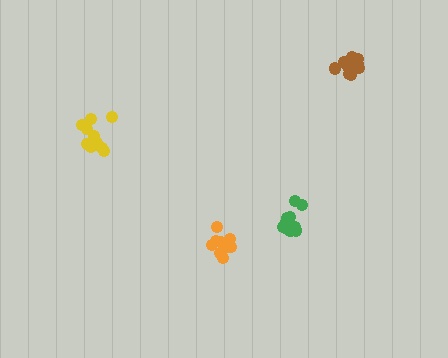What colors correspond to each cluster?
The clusters are colored: orange, yellow, green, brown.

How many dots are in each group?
Group 1: 9 dots, Group 2: 12 dots, Group 3: 11 dots, Group 4: 9 dots (41 total).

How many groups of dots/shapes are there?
There are 4 groups.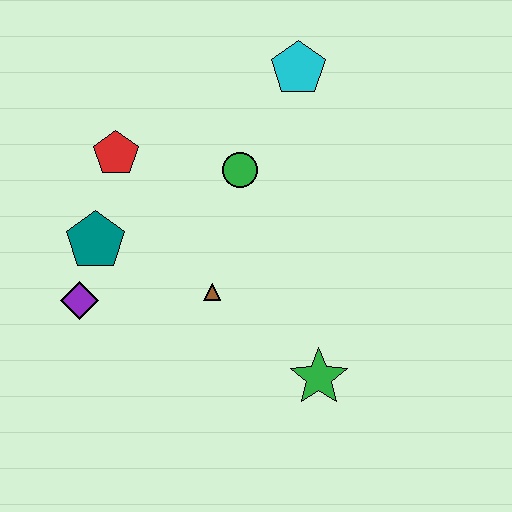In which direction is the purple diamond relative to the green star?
The purple diamond is to the left of the green star.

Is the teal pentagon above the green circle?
No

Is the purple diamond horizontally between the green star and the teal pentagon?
No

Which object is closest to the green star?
The brown triangle is closest to the green star.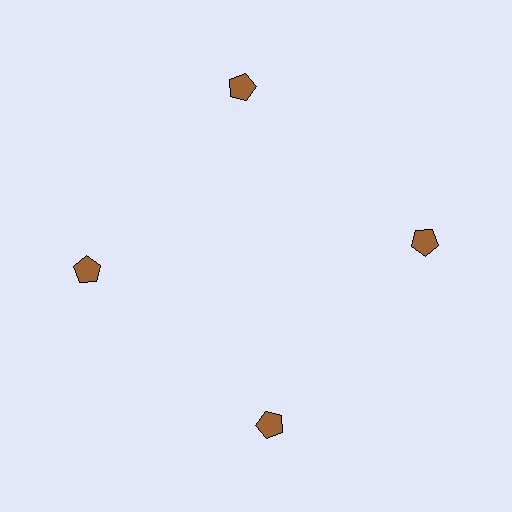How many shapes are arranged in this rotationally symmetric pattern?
There are 4 shapes, arranged in 4 groups of 1.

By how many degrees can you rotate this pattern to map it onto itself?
The pattern maps onto itself every 90 degrees of rotation.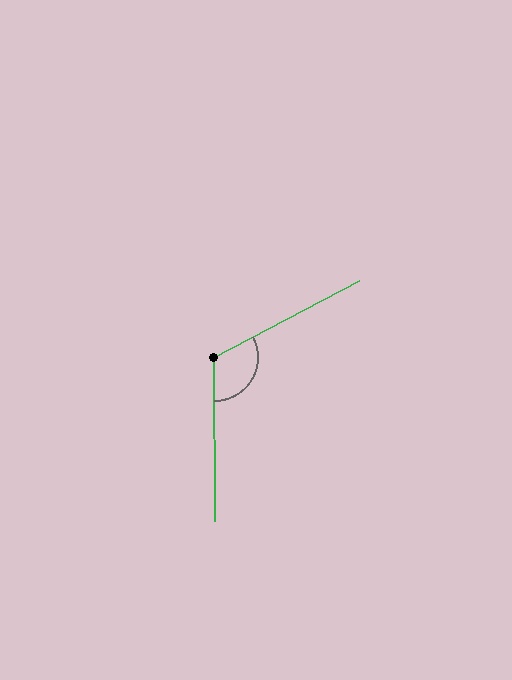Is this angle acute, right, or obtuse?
It is obtuse.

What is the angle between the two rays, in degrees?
Approximately 118 degrees.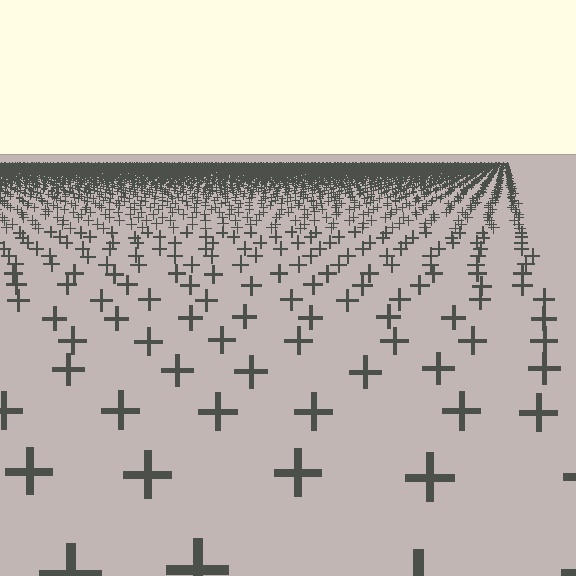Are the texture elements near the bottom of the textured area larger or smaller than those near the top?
Larger. Near the bottom, elements are closer to the viewer and appear at a bigger on-screen size.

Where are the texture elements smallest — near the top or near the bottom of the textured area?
Near the top.